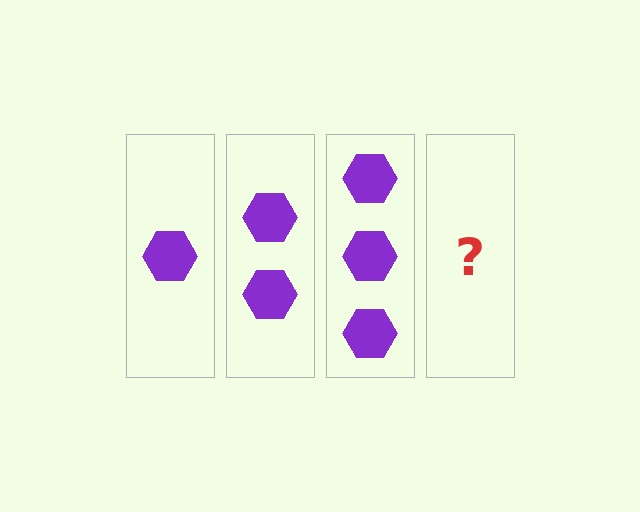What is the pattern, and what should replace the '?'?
The pattern is that each step adds one more hexagon. The '?' should be 4 hexagons.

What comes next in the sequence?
The next element should be 4 hexagons.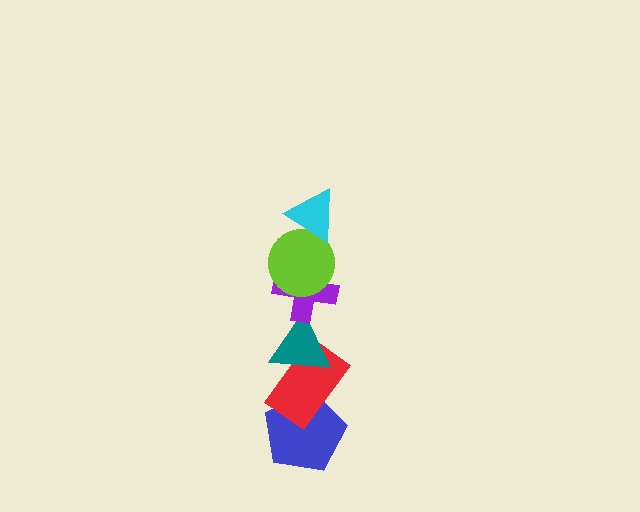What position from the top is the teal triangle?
The teal triangle is 4th from the top.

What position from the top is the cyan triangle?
The cyan triangle is 1st from the top.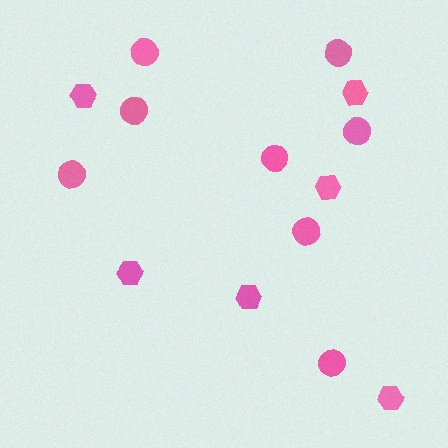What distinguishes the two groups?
There are 2 groups: one group of circles (8) and one group of hexagons (6).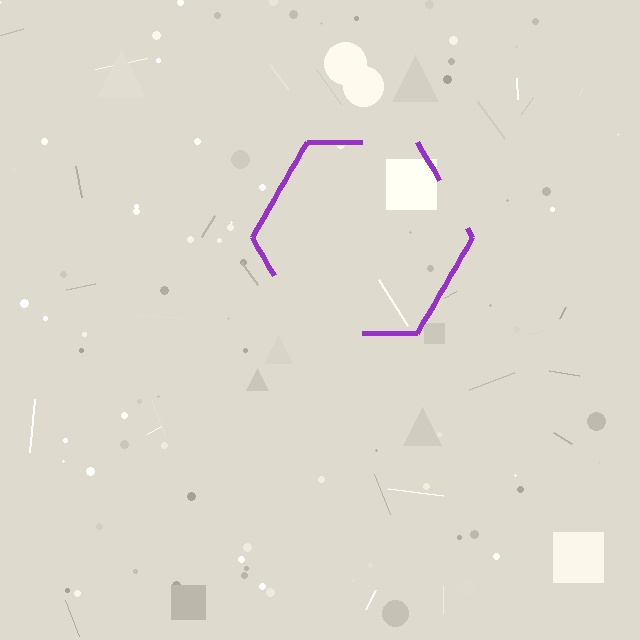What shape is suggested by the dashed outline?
The dashed outline suggests a hexagon.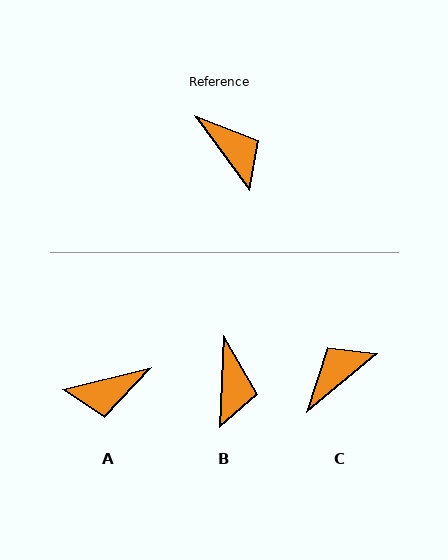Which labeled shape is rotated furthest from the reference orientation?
A, about 113 degrees away.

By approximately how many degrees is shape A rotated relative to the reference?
Approximately 113 degrees clockwise.